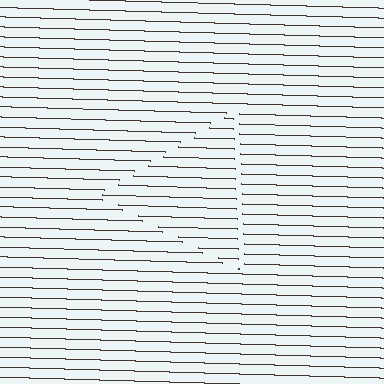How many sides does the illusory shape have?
3 sides — the line-ends trace a triangle.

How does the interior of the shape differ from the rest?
The interior of the shape contains the same grating, shifted by half a period — the contour is defined by the phase discontinuity where line-ends from the inner and outer gratings abut.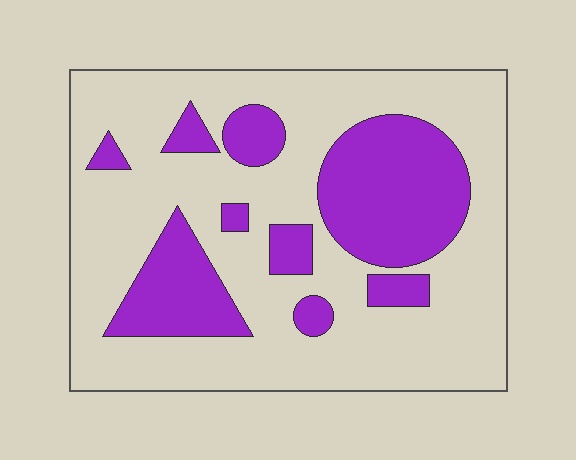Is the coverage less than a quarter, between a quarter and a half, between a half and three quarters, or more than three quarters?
Between a quarter and a half.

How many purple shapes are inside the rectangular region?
9.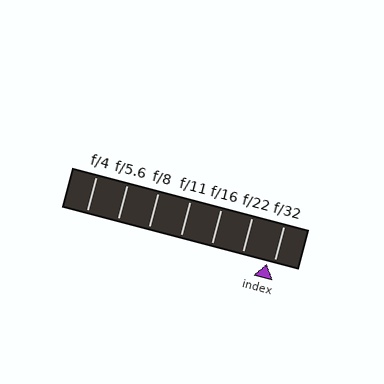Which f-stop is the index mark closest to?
The index mark is closest to f/32.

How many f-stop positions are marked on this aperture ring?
There are 7 f-stop positions marked.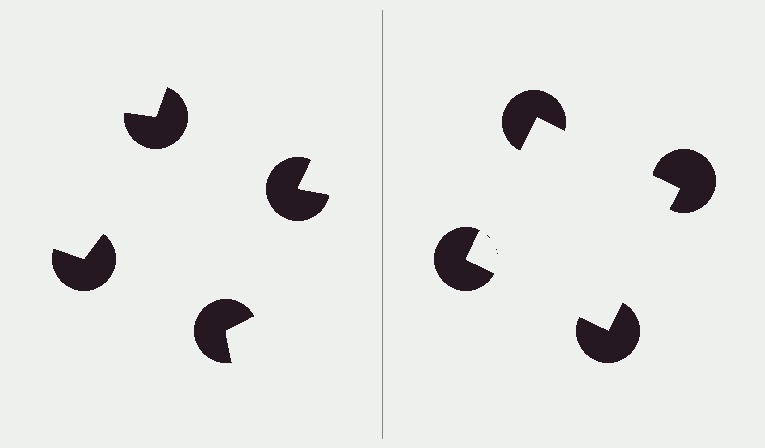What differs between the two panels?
The pac-man discs are positioned identically on both sides; only the wedge orientations differ. On the right they align to a square; on the left they are misaligned.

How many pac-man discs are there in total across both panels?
8 — 4 on each side.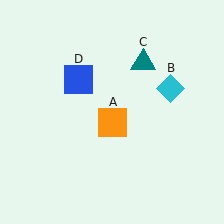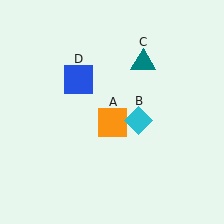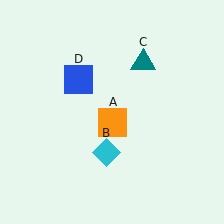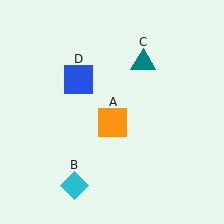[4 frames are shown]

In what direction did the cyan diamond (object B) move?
The cyan diamond (object B) moved down and to the left.